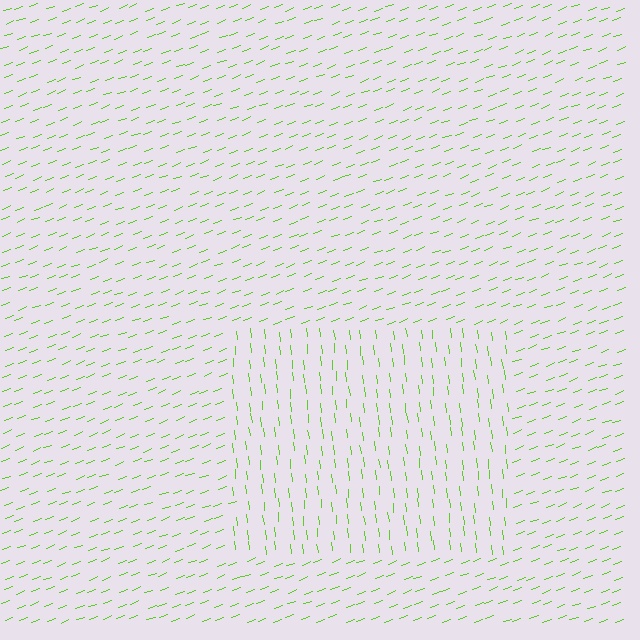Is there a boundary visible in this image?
Yes, there is a texture boundary formed by a change in line orientation.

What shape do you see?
I see a rectangle.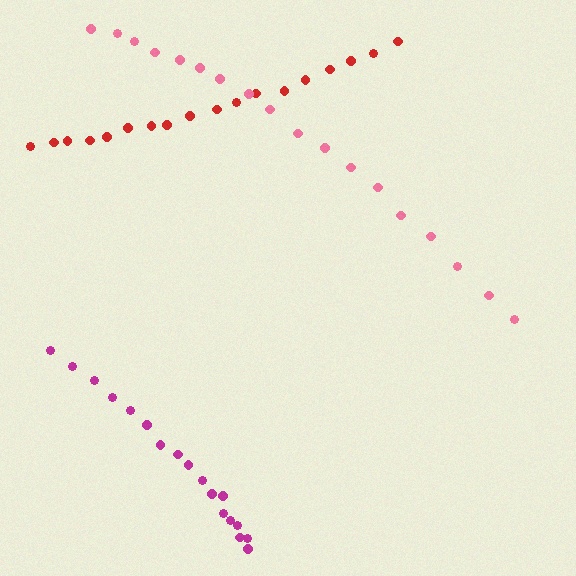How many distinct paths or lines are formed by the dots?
There are 3 distinct paths.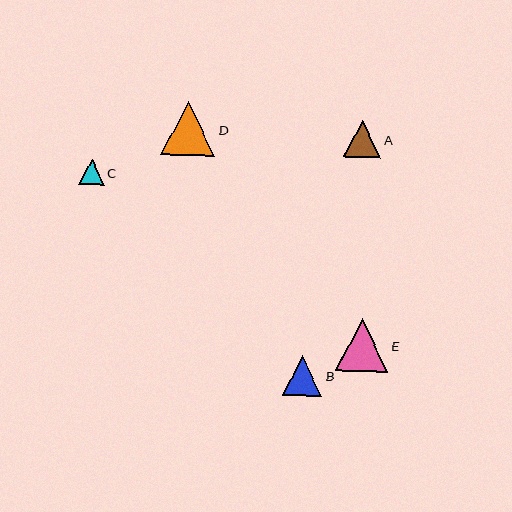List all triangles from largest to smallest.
From largest to smallest: D, E, B, A, C.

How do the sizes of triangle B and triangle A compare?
Triangle B and triangle A are approximately the same size.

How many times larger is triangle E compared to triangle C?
Triangle E is approximately 2.1 times the size of triangle C.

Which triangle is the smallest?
Triangle C is the smallest with a size of approximately 26 pixels.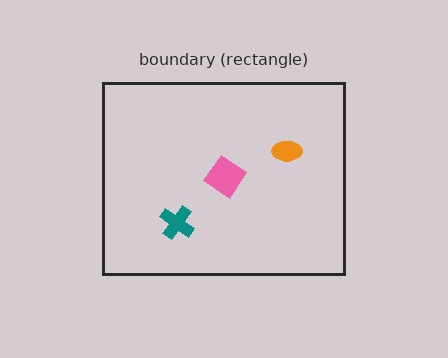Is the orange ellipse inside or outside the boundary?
Inside.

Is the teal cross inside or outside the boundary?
Inside.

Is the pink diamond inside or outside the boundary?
Inside.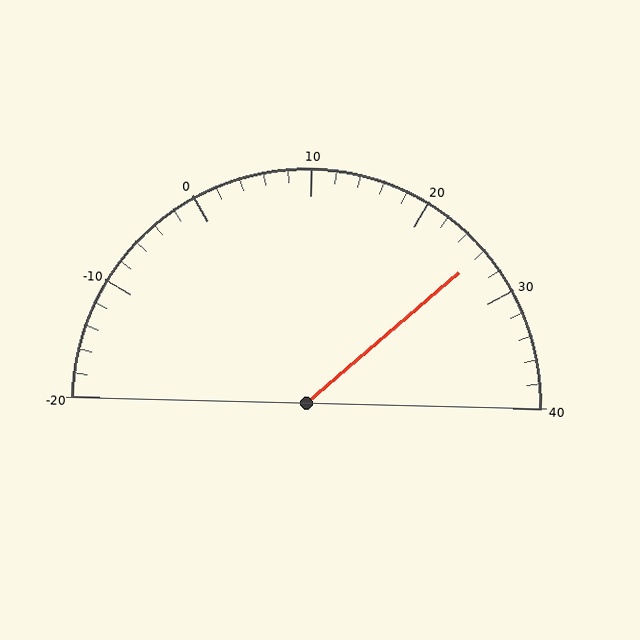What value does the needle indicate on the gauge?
The needle indicates approximately 26.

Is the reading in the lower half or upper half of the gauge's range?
The reading is in the upper half of the range (-20 to 40).